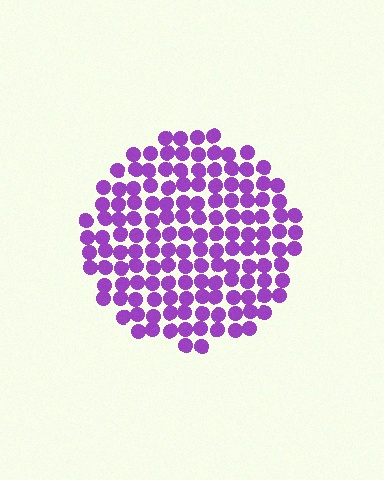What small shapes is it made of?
It is made of small circles.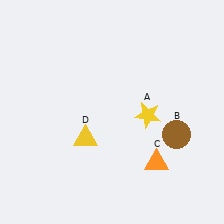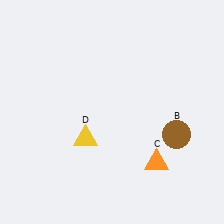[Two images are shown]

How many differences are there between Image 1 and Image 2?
There is 1 difference between the two images.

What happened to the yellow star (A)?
The yellow star (A) was removed in Image 2. It was in the bottom-right area of Image 1.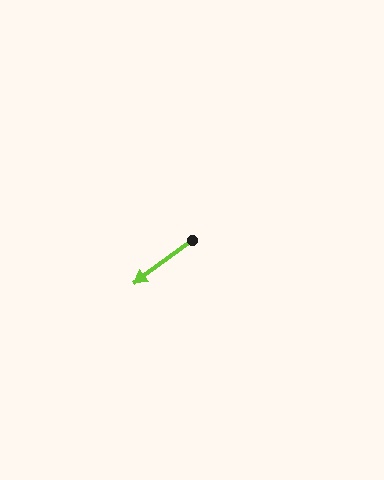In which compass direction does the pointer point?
Southwest.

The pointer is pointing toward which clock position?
Roughly 8 o'clock.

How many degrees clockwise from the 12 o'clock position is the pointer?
Approximately 234 degrees.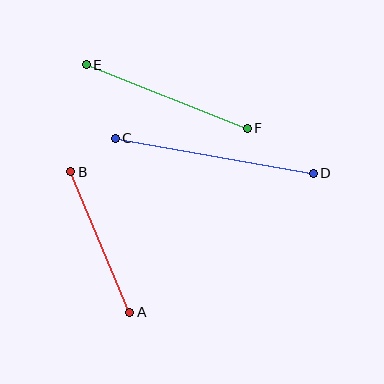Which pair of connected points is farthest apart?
Points C and D are farthest apart.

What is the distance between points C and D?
The distance is approximately 201 pixels.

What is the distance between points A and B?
The distance is approximately 153 pixels.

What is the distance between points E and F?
The distance is approximately 173 pixels.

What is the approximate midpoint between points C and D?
The midpoint is at approximately (214, 156) pixels.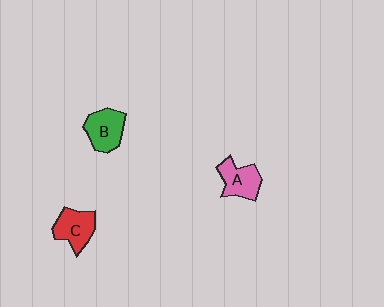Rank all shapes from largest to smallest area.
From largest to smallest: B (green), C (red), A (pink).